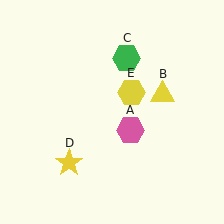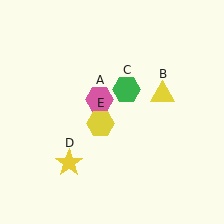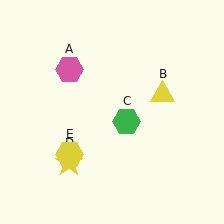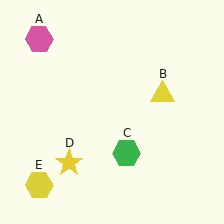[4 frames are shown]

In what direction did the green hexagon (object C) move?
The green hexagon (object C) moved down.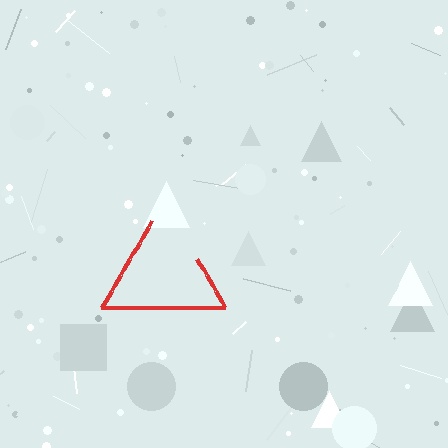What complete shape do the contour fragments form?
The contour fragments form a triangle.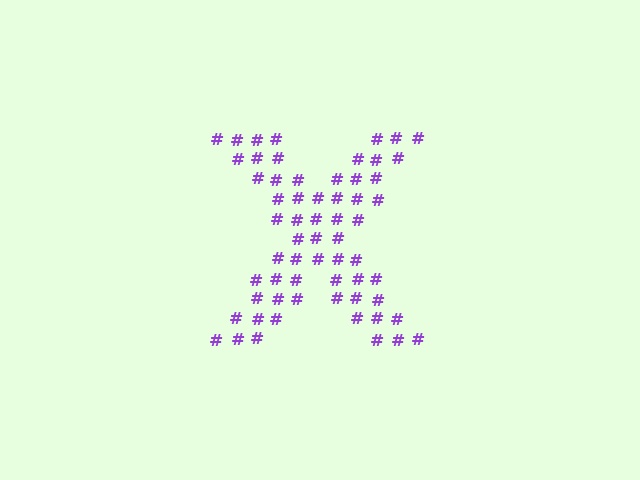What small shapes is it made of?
It is made of small hash symbols.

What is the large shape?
The large shape is the letter X.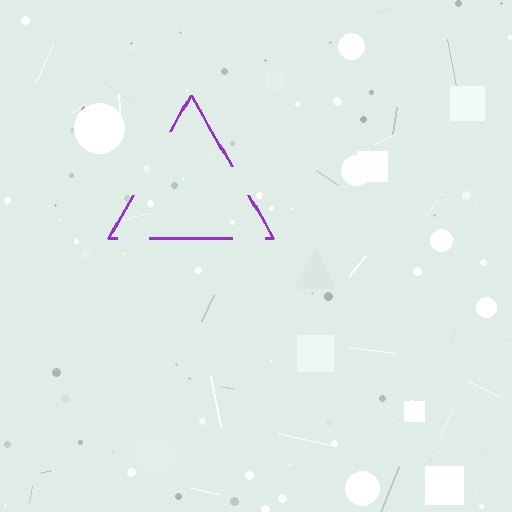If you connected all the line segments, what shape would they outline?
They would outline a triangle.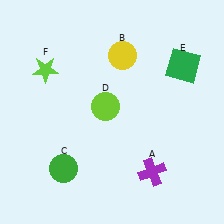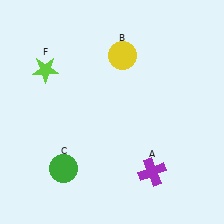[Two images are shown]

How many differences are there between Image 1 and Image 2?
There are 2 differences between the two images.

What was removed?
The lime circle (D), the green square (E) were removed in Image 2.